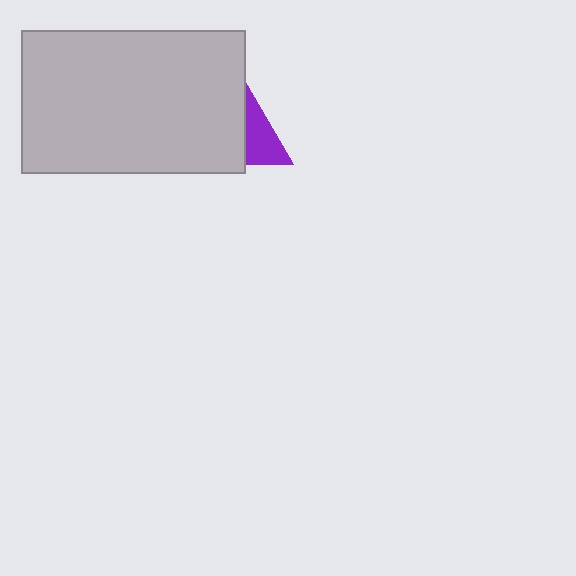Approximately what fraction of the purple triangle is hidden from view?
Roughly 68% of the purple triangle is hidden behind the light gray rectangle.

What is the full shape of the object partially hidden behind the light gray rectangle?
The partially hidden object is a purple triangle.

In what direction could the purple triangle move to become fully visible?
The purple triangle could move right. That would shift it out from behind the light gray rectangle entirely.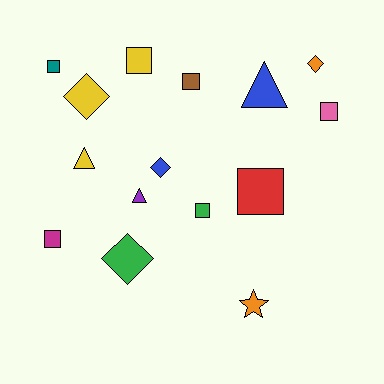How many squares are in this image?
There are 7 squares.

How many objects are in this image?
There are 15 objects.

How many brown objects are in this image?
There is 1 brown object.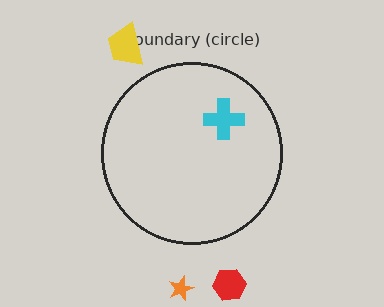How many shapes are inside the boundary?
1 inside, 3 outside.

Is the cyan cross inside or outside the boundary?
Inside.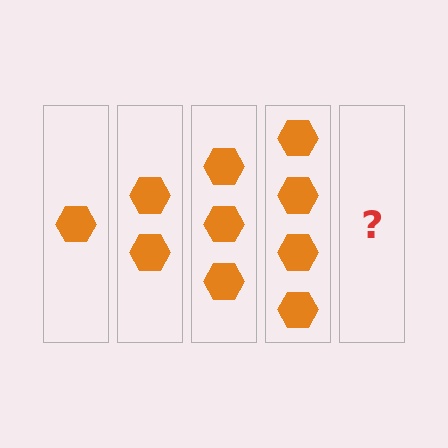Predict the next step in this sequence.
The next step is 5 hexagons.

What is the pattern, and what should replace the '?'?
The pattern is that each step adds one more hexagon. The '?' should be 5 hexagons.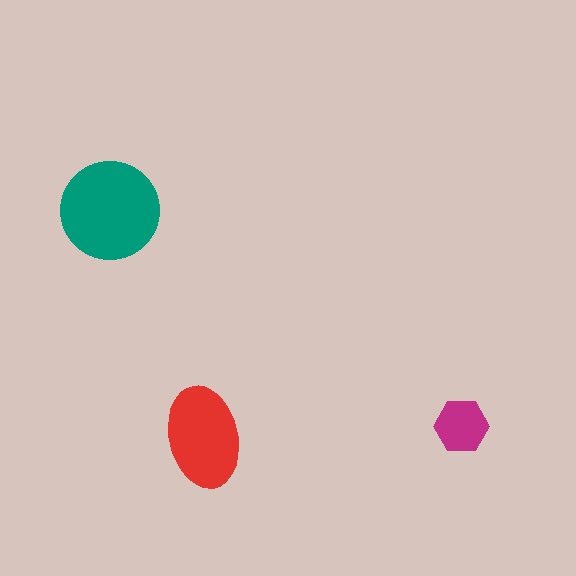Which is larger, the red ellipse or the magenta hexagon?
The red ellipse.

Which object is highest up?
The teal circle is topmost.